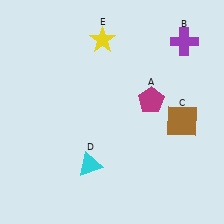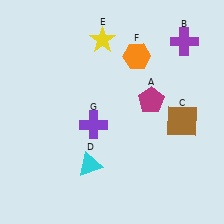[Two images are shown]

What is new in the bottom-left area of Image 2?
A purple cross (G) was added in the bottom-left area of Image 2.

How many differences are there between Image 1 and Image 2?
There are 2 differences between the two images.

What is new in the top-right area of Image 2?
An orange hexagon (F) was added in the top-right area of Image 2.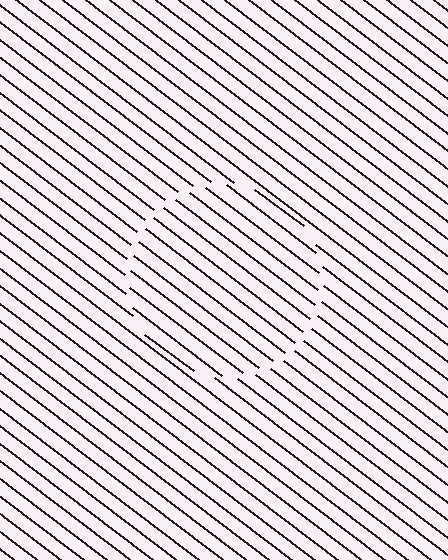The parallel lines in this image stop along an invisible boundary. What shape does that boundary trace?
An illusory circle. The interior of the shape contains the same grating, shifted by half a period — the contour is defined by the phase discontinuity where line-ends from the inner and outer gratings abut.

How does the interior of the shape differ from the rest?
The interior of the shape contains the same grating, shifted by half a period — the contour is defined by the phase discontinuity where line-ends from the inner and outer gratings abut.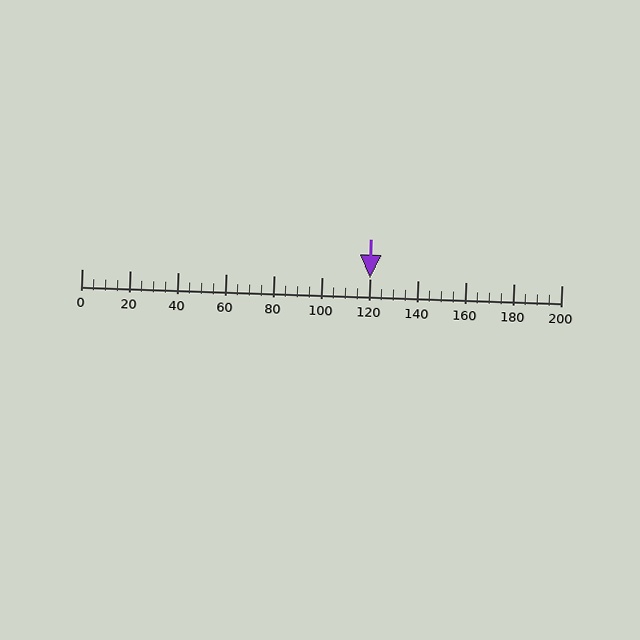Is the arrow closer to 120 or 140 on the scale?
The arrow is closer to 120.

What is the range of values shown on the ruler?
The ruler shows values from 0 to 200.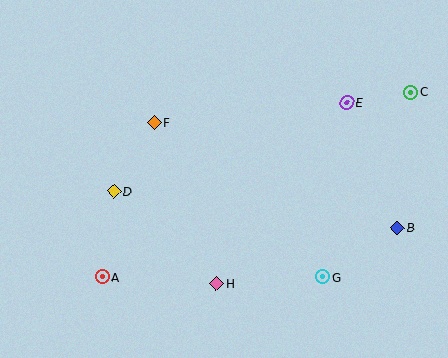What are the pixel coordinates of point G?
Point G is at (323, 277).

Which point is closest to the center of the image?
Point F at (154, 123) is closest to the center.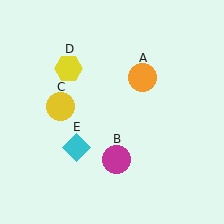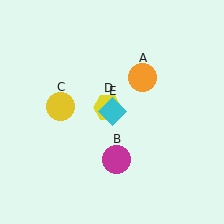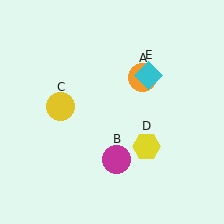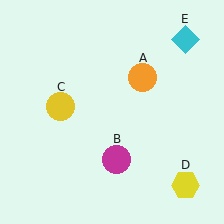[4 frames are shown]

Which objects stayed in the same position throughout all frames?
Orange circle (object A) and magenta circle (object B) and yellow circle (object C) remained stationary.